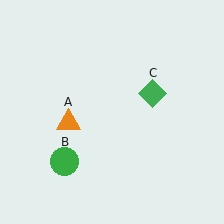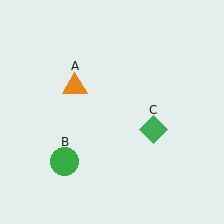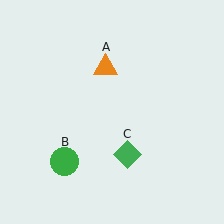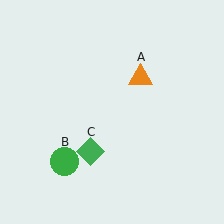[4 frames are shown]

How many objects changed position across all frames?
2 objects changed position: orange triangle (object A), green diamond (object C).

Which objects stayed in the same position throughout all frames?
Green circle (object B) remained stationary.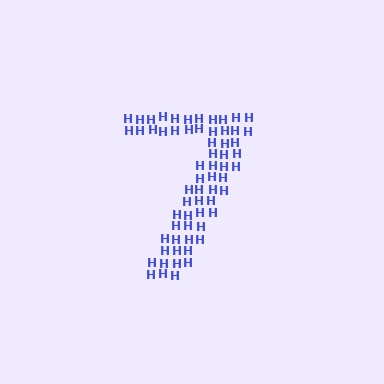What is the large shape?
The large shape is the digit 7.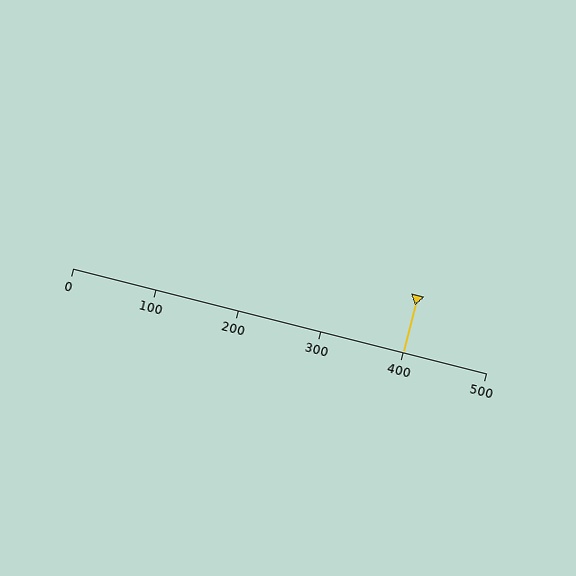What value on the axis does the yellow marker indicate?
The marker indicates approximately 400.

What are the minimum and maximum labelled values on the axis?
The axis runs from 0 to 500.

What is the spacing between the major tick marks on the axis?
The major ticks are spaced 100 apart.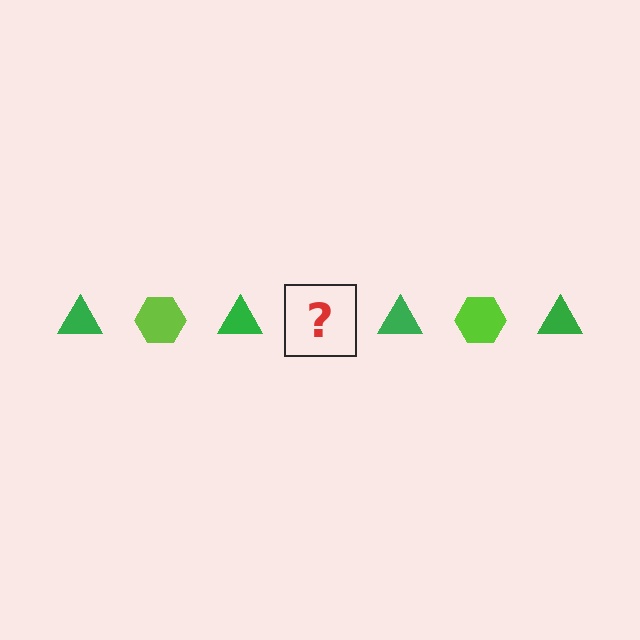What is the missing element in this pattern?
The missing element is a lime hexagon.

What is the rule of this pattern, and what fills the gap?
The rule is that the pattern alternates between green triangle and lime hexagon. The gap should be filled with a lime hexagon.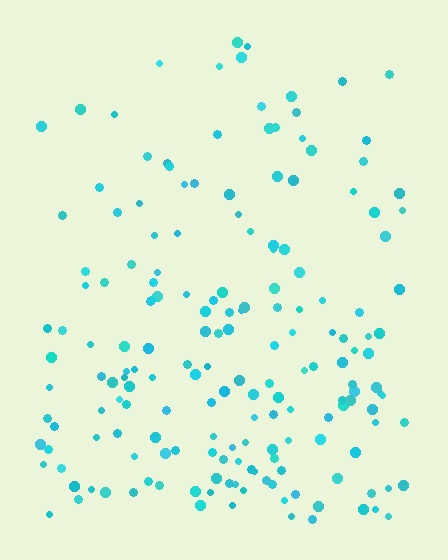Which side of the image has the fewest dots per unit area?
The top.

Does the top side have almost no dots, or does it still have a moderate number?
Still a moderate number, just noticeably fewer than the bottom.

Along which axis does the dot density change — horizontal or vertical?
Vertical.